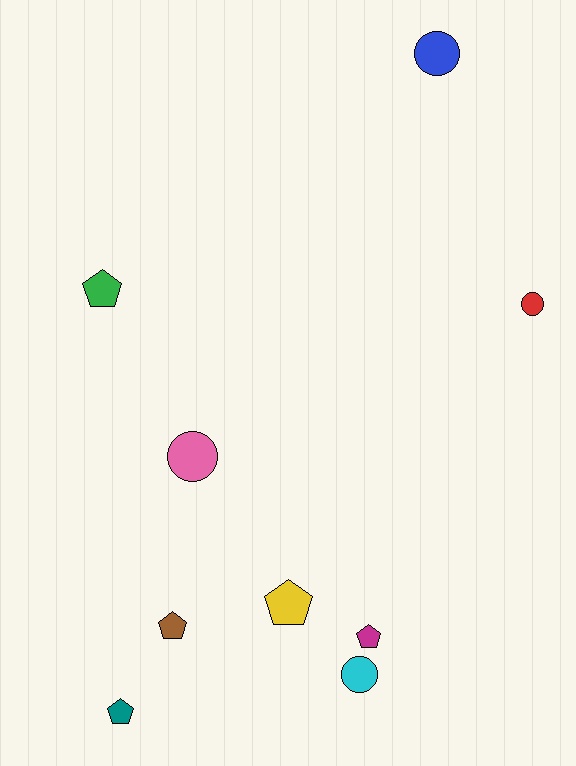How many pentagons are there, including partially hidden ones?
There are 5 pentagons.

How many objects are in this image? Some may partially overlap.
There are 9 objects.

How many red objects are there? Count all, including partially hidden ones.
There is 1 red object.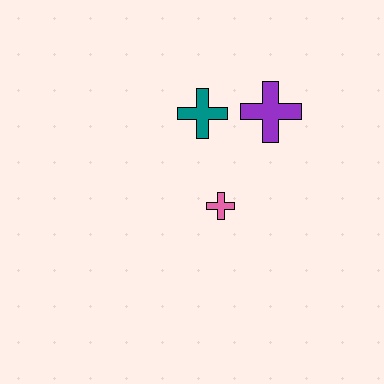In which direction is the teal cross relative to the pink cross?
The teal cross is above the pink cross.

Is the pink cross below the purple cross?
Yes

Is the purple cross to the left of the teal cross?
No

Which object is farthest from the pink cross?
The purple cross is farthest from the pink cross.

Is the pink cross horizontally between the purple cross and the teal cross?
Yes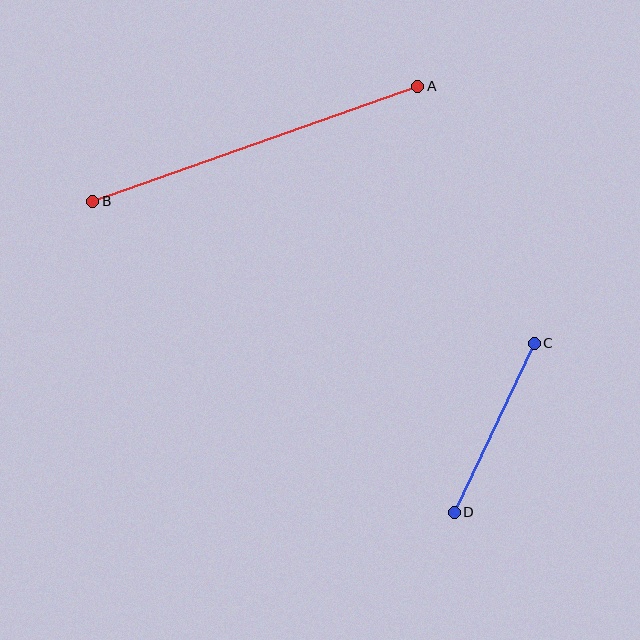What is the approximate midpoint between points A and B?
The midpoint is at approximately (255, 144) pixels.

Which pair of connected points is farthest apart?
Points A and B are farthest apart.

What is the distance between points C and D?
The distance is approximately 187 pixels.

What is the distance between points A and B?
The distance is approximately 345 pixels.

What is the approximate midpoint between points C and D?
The midpoint is at approximately (494, 428) pixels.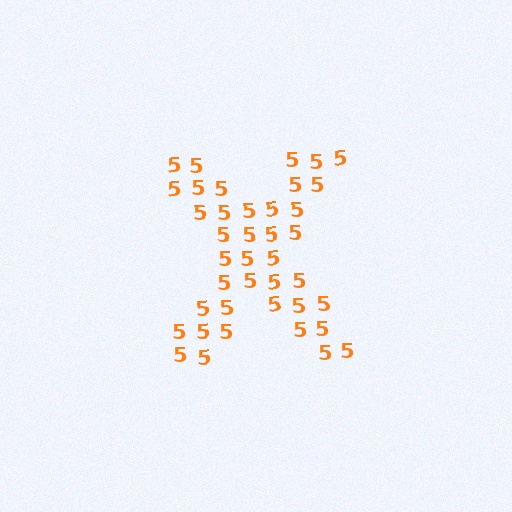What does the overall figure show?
The overall figure shows the letter X.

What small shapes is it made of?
It is made of small digit 5's.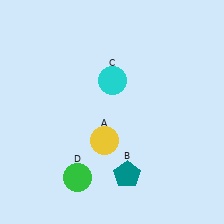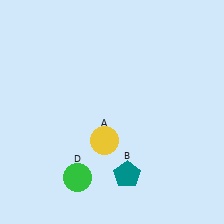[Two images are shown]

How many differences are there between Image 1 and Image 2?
There is 1 difference between the two images.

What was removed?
The cyan circle (C) was removed in Image 2.